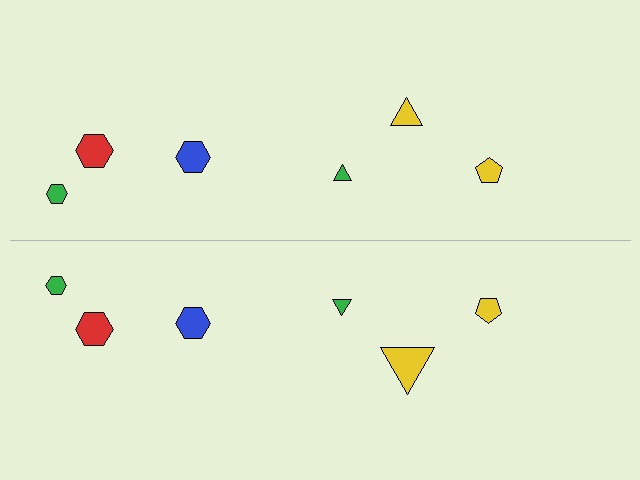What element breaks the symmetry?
The yellow triangle on the bottom side has a different size than its mirror counterpart.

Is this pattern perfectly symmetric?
No, the pattern is not perfectly symmetric. The yellow triangle on the bottom side has a different size than its mirror counterpart.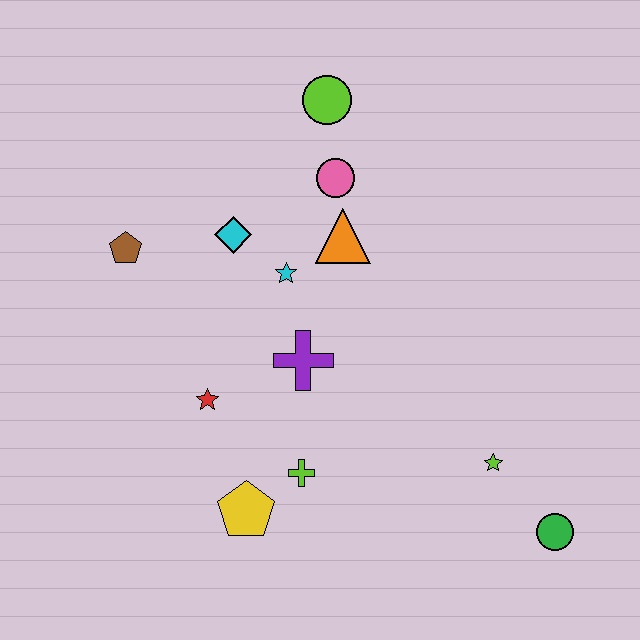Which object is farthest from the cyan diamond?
The green circle is farthest from the cyan diamond.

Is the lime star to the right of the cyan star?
Yes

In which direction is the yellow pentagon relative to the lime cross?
The yellow pentagon is to the left of the lime cross.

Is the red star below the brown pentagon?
Yes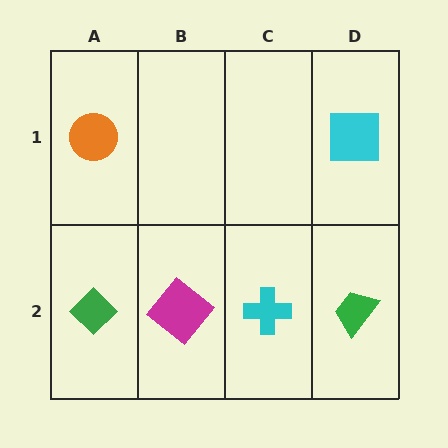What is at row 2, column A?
A green diamond.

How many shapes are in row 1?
2 shapes.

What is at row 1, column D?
A cyan square.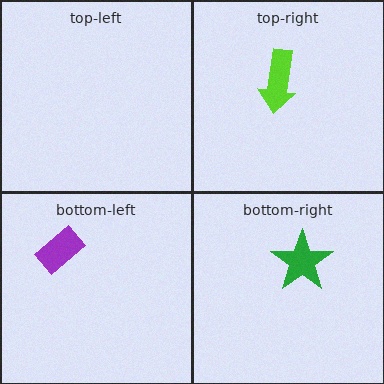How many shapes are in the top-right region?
1.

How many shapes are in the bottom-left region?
1.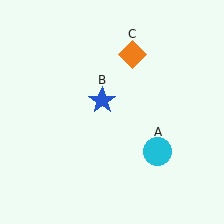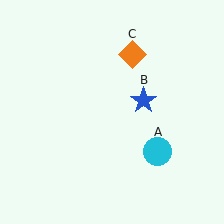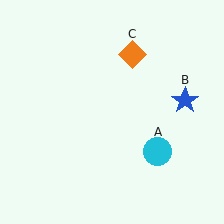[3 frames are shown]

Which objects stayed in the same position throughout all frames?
Cyan circle (object A) and orange diamond (object C) remained stationary.